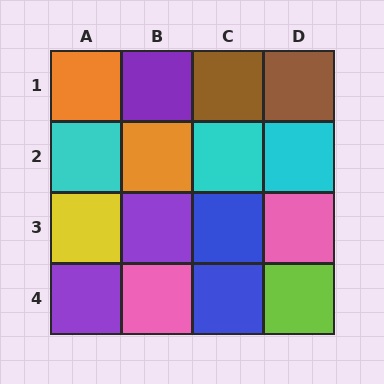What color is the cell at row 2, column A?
Cyan.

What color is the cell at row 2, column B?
Orange.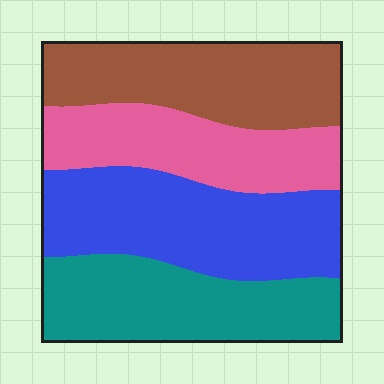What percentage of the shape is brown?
Brown covers 25% of the shape.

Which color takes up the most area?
Blue, at roughly 30%.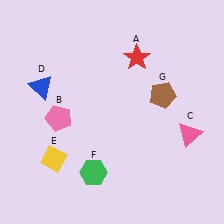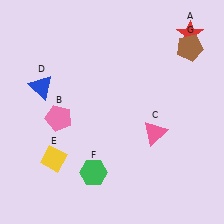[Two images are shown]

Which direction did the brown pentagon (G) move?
The brown pentagon (G) moved up.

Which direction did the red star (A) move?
The red star (A) moved right.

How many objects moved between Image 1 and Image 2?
3 objects moved between the two images.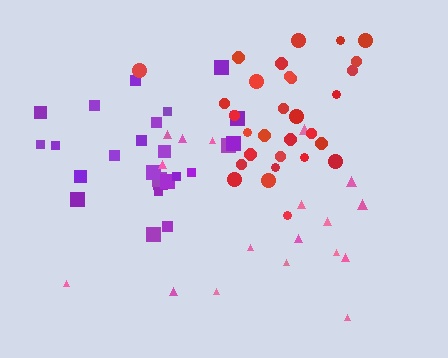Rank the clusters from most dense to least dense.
red, purple, pink.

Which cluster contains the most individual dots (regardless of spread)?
Red (30).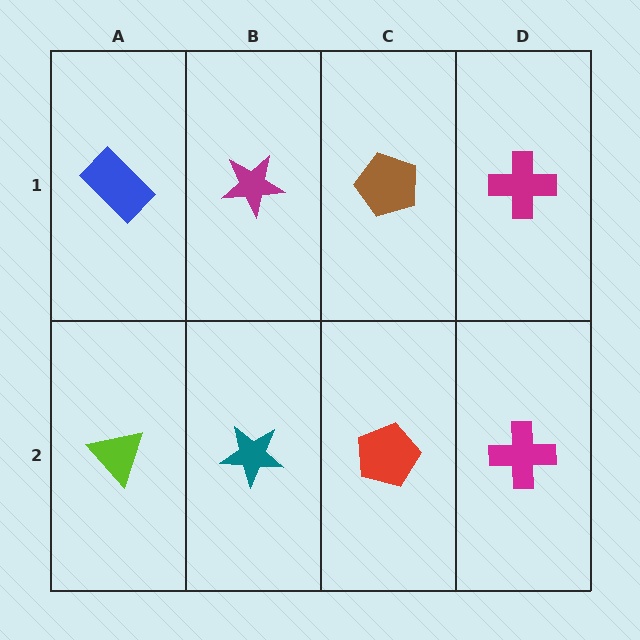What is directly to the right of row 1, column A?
A magenta star.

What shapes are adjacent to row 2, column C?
A brown pentagon (row 1, column C), a teal star (row 2, column B), a magenta cross (row 2, column D).